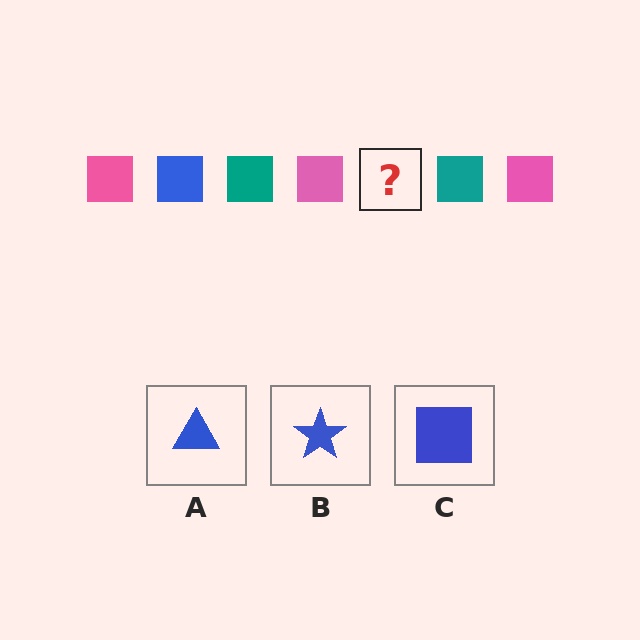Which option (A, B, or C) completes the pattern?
C.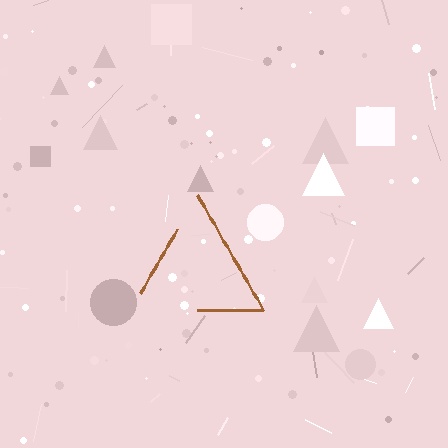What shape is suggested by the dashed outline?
The dashed outline suggests a triangle.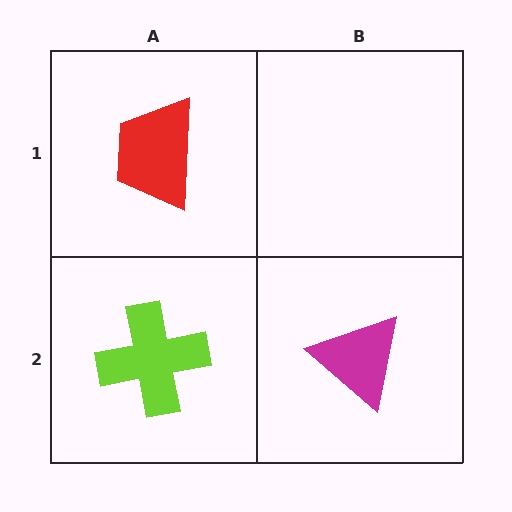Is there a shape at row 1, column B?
No, that cell is empty.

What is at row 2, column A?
A lime cross.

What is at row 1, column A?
A red trapezoid.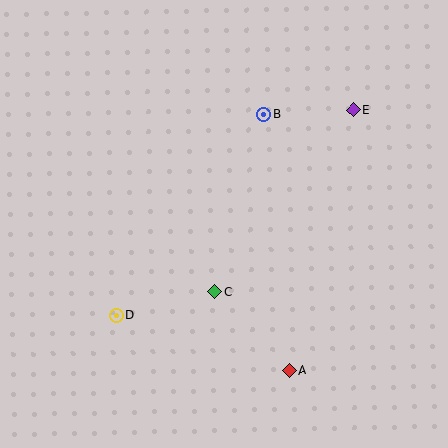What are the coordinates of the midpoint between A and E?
The midpoint between A and E is at (321, 240).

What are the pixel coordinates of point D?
Point D is at (116, 316).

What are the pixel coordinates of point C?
Point C is at (215, 292).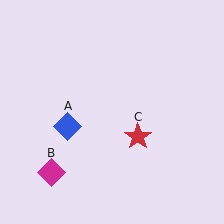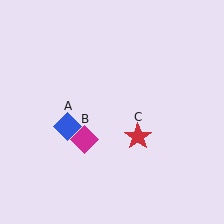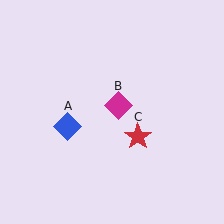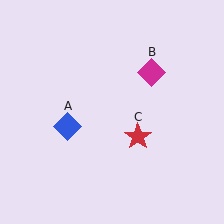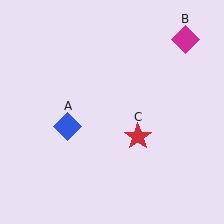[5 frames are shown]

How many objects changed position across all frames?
1 object changed position: magenta diamond (object B).